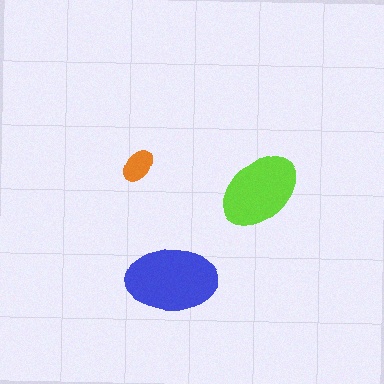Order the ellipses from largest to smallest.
the blue one, the lime one, the orange one.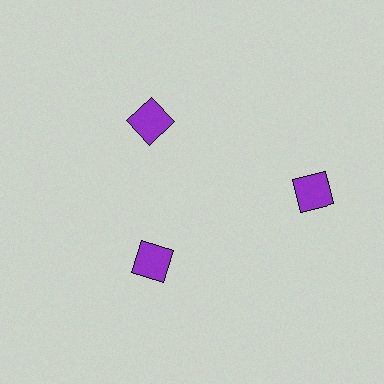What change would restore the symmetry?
The symmetry would be restored by moving it inward, back onto the ring so that all 3 diamonds sit at equal angles and equal distance from the center.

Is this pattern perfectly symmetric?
No. The 3 purple diamonds are arranged in a ring, but one element near the 3 o'clock position is pushed outward from the center, breaking the 3-fold rotational symmetry.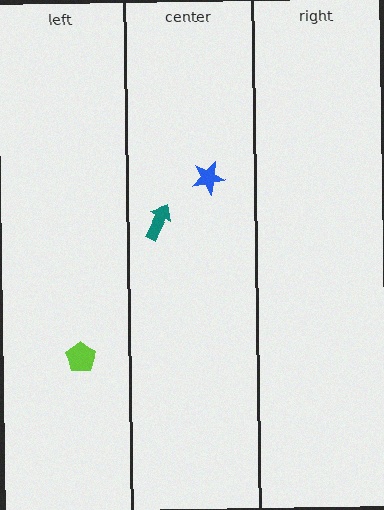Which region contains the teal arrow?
The center region.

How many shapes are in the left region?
1.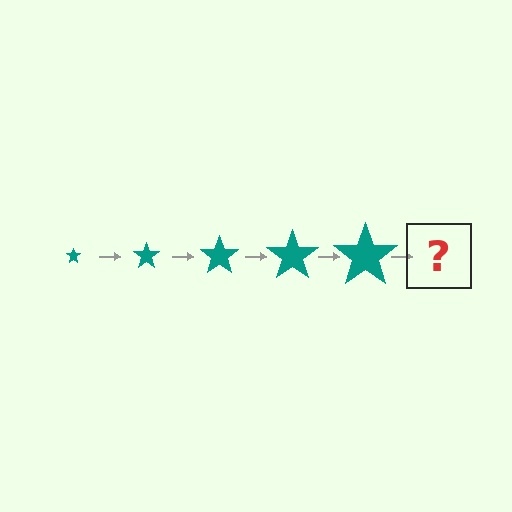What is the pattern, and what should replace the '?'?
The pattern is that the star gets progressively larger each step. The '?' should be a teal star, larger than the previous one.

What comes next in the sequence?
The next element should be a teal star, larger than the previous one.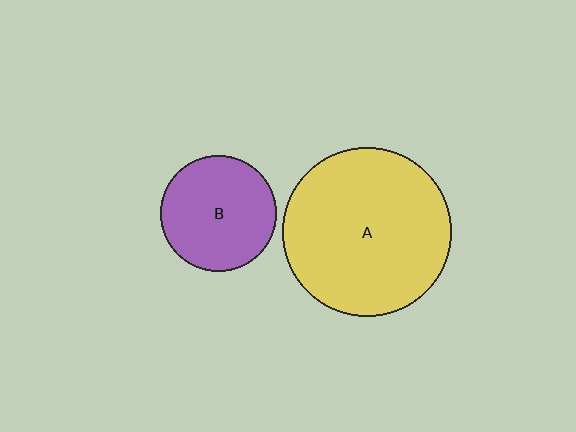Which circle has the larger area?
Circle A (yellow).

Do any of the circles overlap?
No, none of the circles overlap.